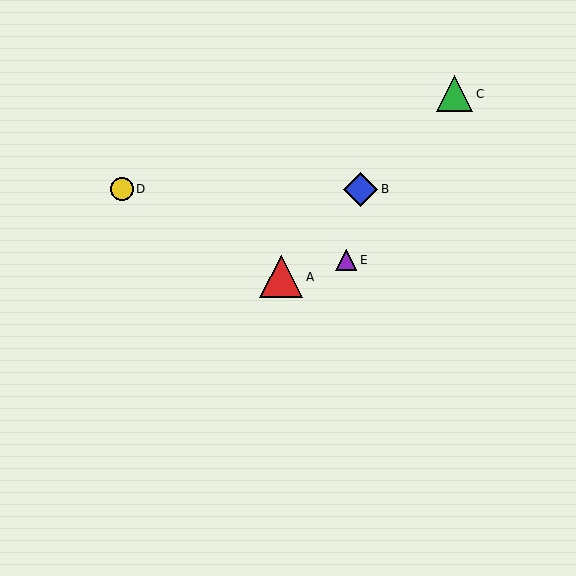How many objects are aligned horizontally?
2 objects (B, D) are aligned horizontally.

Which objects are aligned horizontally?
Objects B, D are aligned horizontally.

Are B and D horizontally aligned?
Yes, both are at y≈189.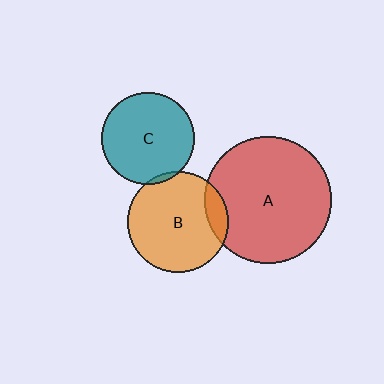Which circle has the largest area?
Circle A (red).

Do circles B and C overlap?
Yes.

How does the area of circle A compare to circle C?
Approximately 1.9 times.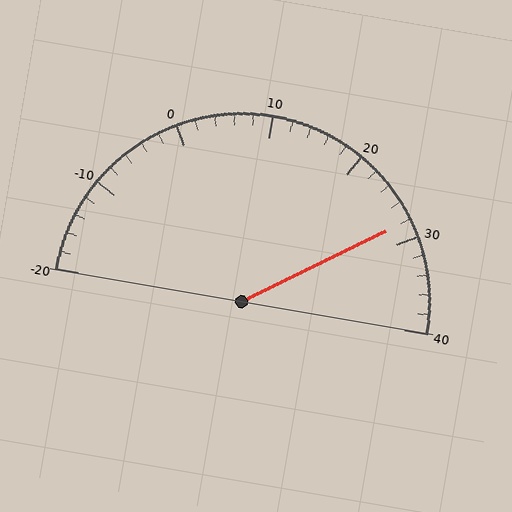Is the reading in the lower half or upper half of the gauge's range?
The reading is in the upper half of the range (-20 to 40).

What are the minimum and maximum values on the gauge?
The gauge ranges from -20 to 40.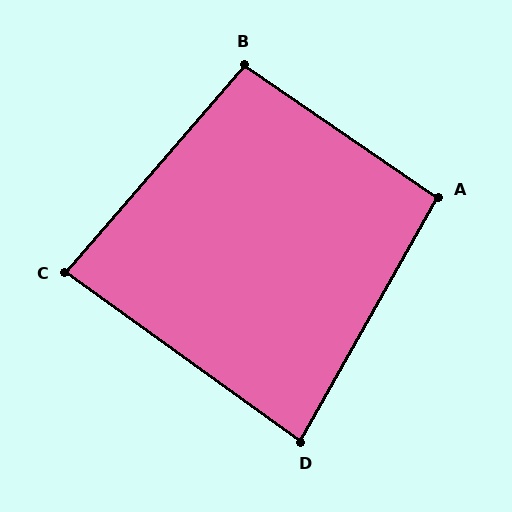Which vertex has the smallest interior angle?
D, at approximately 83 degrees.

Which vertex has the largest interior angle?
B, at approximately 97 degrees.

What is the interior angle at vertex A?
Approximately 95 degrees (approximately right).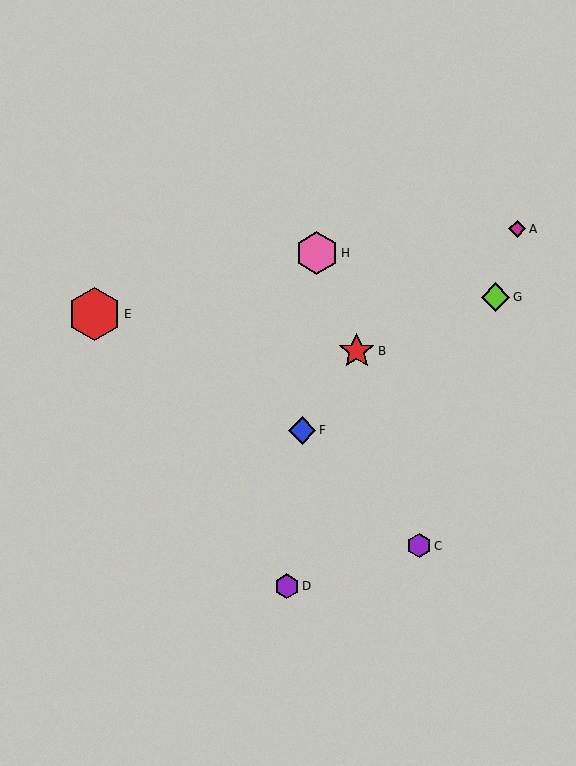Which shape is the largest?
The red hexagon (labeled E) is the largest.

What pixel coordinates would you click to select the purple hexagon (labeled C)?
Click at (419, 546) to select the purple hexagon C.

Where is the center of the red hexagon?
The center of the red hexagon is at (95, 314).